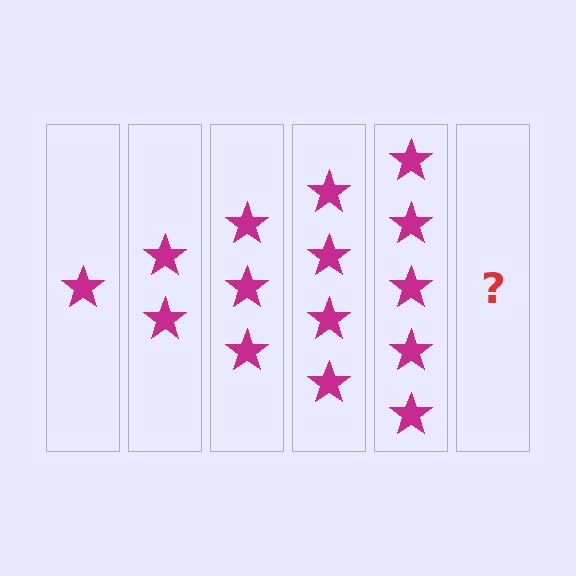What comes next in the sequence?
The next element should be 6 stars.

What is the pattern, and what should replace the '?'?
The pattern is that each step adds one more star. The '?' should be 6 stars.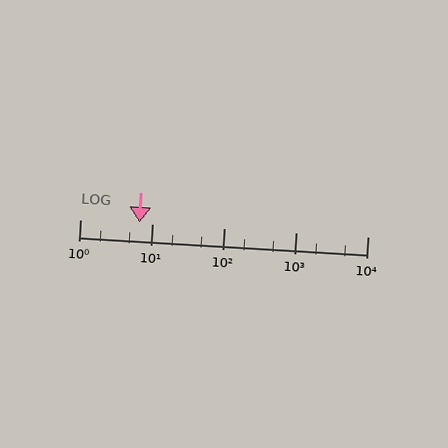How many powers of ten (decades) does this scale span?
The scale spans 4 decades, from 1 to 10000.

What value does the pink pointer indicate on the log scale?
The pointer indicates approximately 6.7.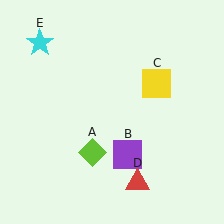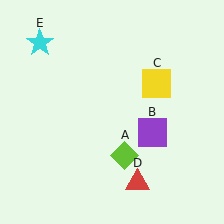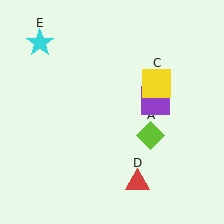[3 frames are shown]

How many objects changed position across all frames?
2 objects changed position: lime diamond (object A), purple square (object B).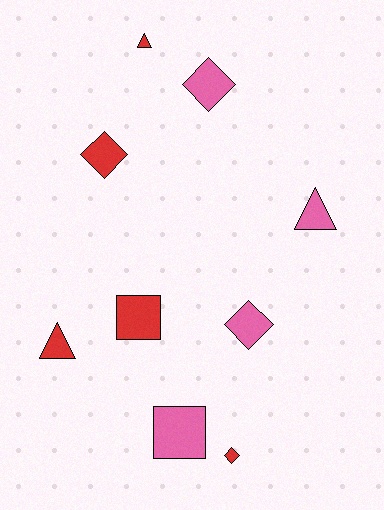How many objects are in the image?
There are 9 objects.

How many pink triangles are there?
There is 1 pink triangle.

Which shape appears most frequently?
Diamond, with 4 objects.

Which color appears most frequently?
Red, with 5 objects.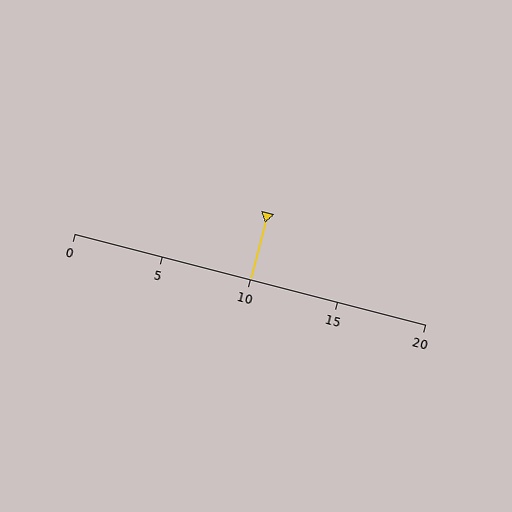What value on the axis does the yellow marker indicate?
The marker indicates approximately 10.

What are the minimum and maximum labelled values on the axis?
The axis runs from 0 to 20.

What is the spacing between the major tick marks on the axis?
The major ticks are spaced 5 apart.